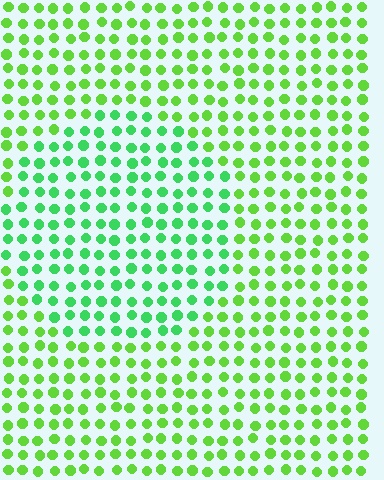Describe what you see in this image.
The image is filled with small lime elements in a uniform arrangement. A circle-shaped region is visible where the elements are tinted to a slightly different hue, forming a subtle color boundary.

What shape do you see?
I see a circle.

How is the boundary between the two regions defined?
The boundary is defined purely by a slight shift in hue (about 29 degrees). Spacing, size, and orientation are identical on both sides.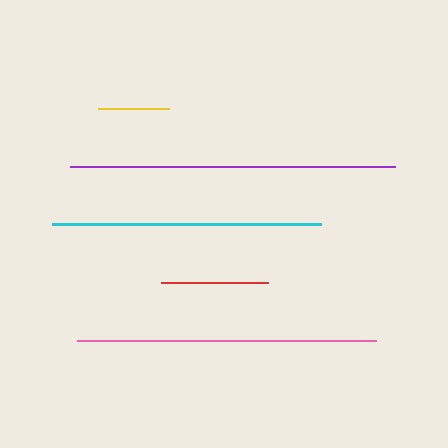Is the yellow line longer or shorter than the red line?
The red line is longer than the yellow line.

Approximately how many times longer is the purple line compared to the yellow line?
The purple line is approximately 4.6 times the length of the yellow line.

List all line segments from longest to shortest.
From longest to shortest: purple, pink, cyan, red, yellow.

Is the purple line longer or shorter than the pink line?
The purple line is longer than the pink line.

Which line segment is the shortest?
The yellow line is the shortest at approximately 71 pixels.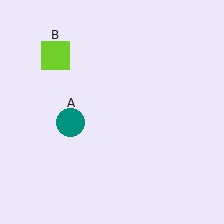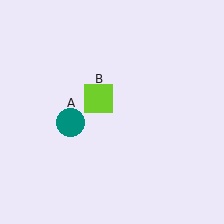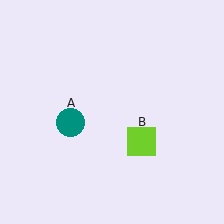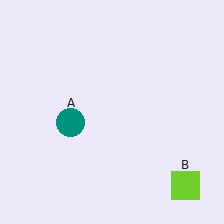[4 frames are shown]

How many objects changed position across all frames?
1 object changed position: lime square (object B).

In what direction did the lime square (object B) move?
The lime square (object B) moved down and to the right.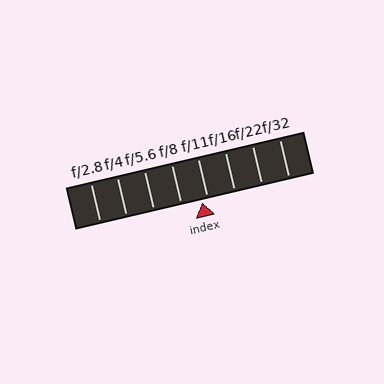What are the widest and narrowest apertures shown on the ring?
The widest aperture shown is f/2.8 and the narrowest is f/32.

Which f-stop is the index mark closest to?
The index mark is closest to f/11.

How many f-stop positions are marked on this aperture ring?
There are 8 f-stop positions marked.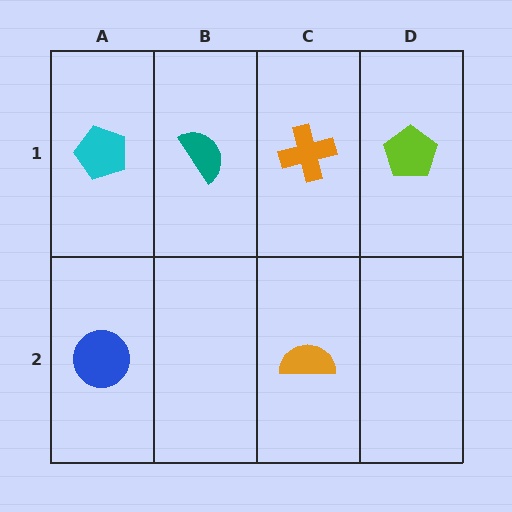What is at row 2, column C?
An orange semicircle.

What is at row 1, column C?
An orange cross.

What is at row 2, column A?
A blue circle.